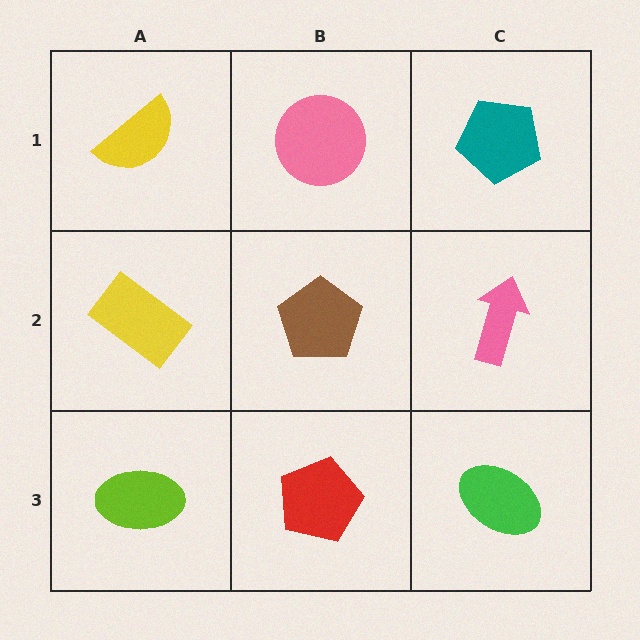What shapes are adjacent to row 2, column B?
A pink circle (row 1, column B), a red pentagon (row 3, column B), a yellow rectangle (row 2, column A), a pink arrow (row 2, column C).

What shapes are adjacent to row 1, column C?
A pink arrow (row 2, column C), a pink circle (row 1, column B).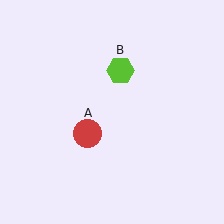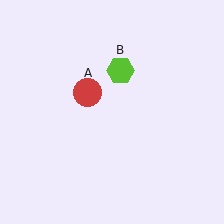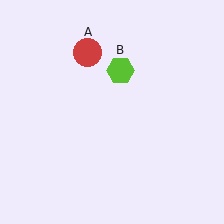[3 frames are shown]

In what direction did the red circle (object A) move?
The red circle (object A) moved up.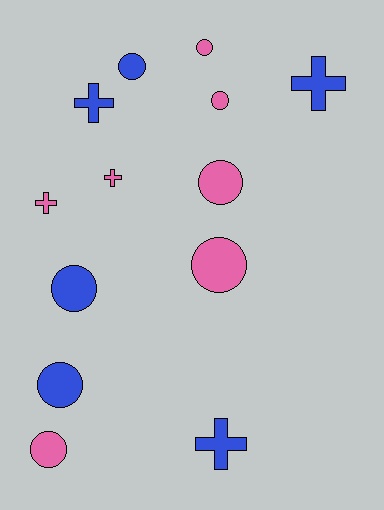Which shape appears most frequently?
Circle, with 8 objects.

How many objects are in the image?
There are 13 objects.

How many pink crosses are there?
There are 2 pink crosses.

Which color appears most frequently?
Pink, with 7 objects.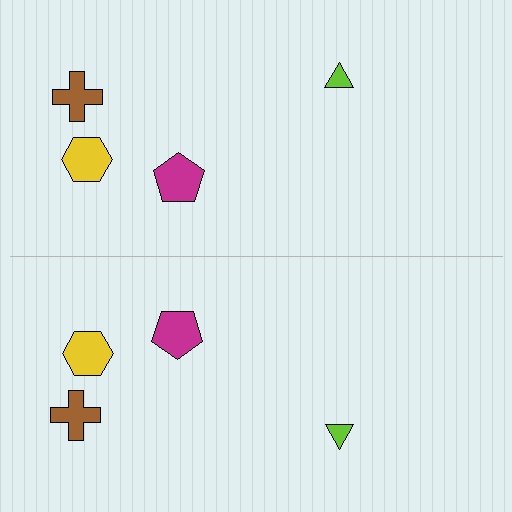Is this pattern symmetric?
Yes, this pattern has bilateral (reflection) symmetry.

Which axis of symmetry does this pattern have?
The pattern has a horizontal axis of symmetry running through the center of the image.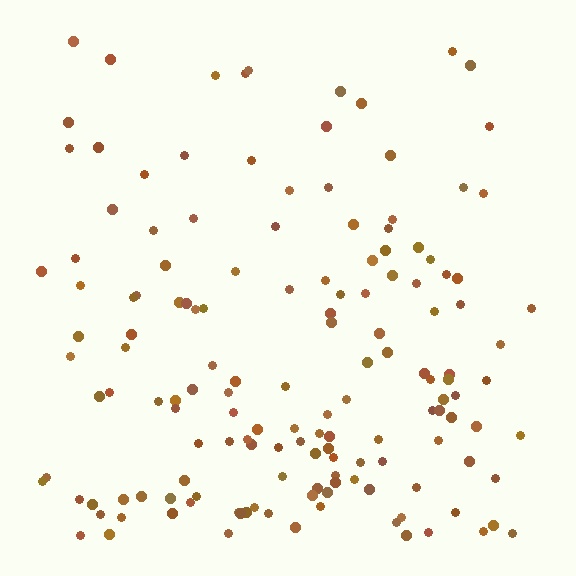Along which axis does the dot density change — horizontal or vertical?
Vertical.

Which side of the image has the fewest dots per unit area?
The top.